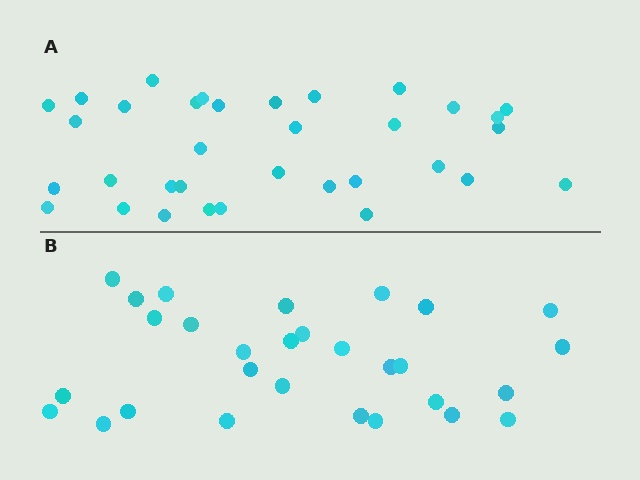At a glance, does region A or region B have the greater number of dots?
Region A (the top region) has more dots.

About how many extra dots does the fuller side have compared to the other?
Region A has about 5 more dots than region B.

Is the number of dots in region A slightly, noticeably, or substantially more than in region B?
Region A has only slightly more — the two regions are fairly close. The ratio is roughly 1.2 to 1.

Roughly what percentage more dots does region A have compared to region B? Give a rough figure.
About 15% more.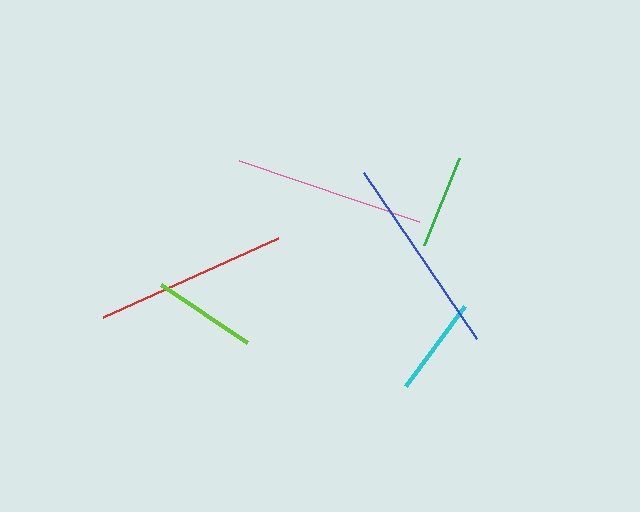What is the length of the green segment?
The green segment is approximately 94 pixels long.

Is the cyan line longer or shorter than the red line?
The red line is longer than the cyan line.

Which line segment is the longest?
The blue line is the longest at approximately 200 pixels.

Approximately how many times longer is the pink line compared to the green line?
The pink line is approximately 2.0 times the length of the green line.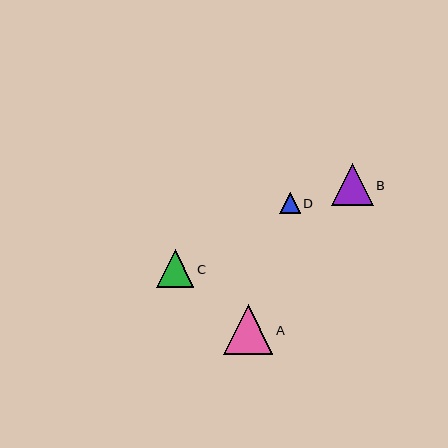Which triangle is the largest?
Triangle A is the largest with a size of approximately 49 pixels.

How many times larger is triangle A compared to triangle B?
Triangle A is approximately 1.2 times the size of triangle B.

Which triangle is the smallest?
Triangle D is the smallest with a size of approximately 21 pixels.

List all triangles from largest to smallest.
From largest to smallest: A, B, C, D.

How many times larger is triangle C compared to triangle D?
Triangle C is approximately 1.8 times the size of triangle D.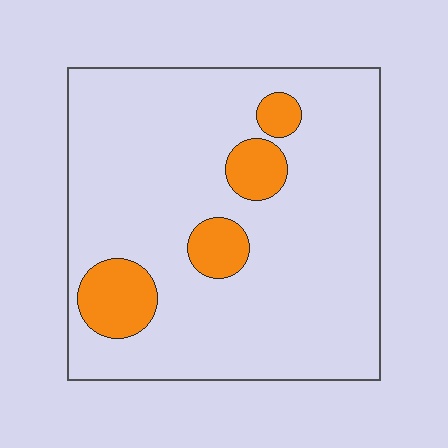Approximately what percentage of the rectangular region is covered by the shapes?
Approximately 15%.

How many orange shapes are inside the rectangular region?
4.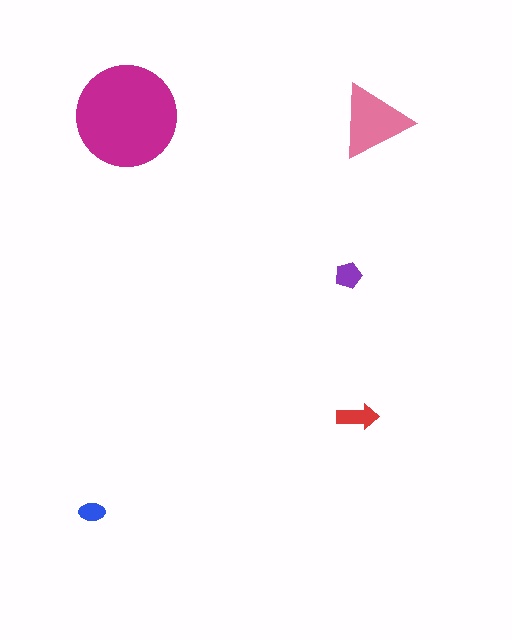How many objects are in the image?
There are 5 objects in the image.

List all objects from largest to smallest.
The magenta circle, the pink triangle, the red arrow, the purple pentagon, the blue ellipse.